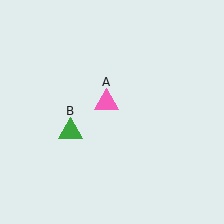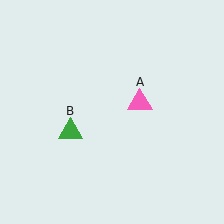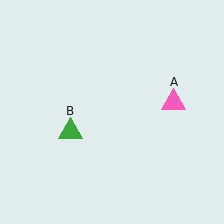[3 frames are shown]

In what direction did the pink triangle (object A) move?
The pink triangle (object A) moved right.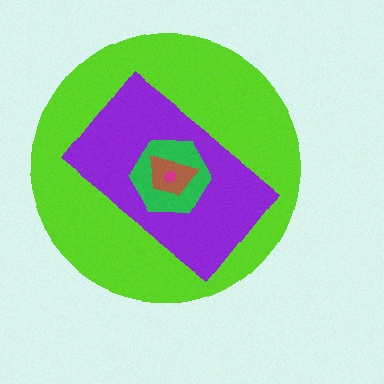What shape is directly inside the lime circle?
The purple rectangle.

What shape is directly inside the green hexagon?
The brown trapezoid.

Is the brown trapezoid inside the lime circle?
Yes.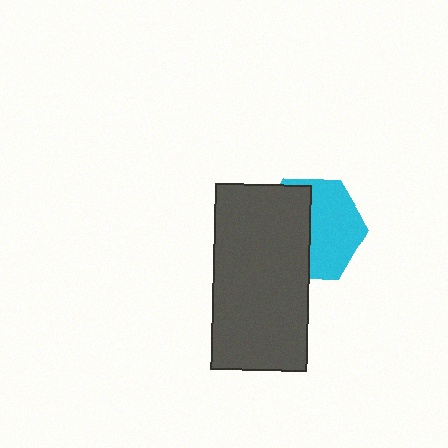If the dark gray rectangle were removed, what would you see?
You would see the complete cyan hexagon.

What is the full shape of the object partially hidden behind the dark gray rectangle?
The partially hidden object is a cyan hexagon.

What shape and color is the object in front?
The object in front is a dark gray rectangle.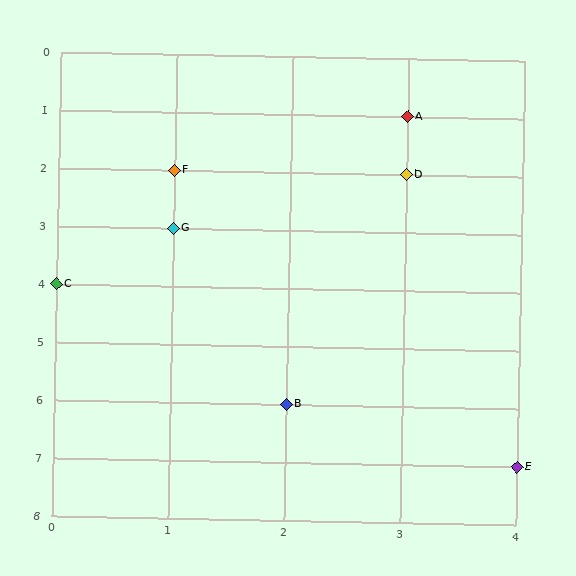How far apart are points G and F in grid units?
Points G and F are 1 row apart.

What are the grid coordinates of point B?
Point B is at grid coordinates (2, 6).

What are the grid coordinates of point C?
Point C is at grid coordinates (0, 4).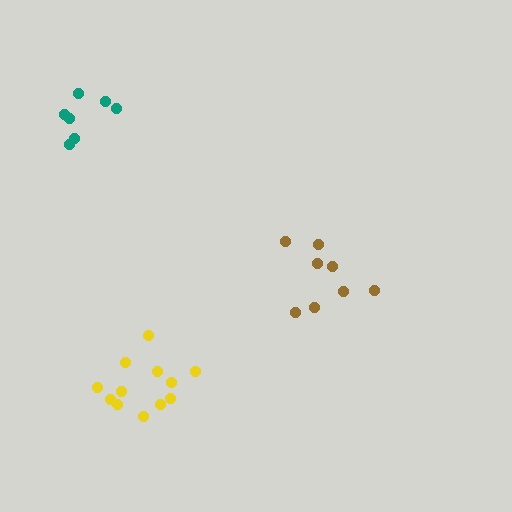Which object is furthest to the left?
The teal cluster is leftmost.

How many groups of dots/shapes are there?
There are 3 groups.